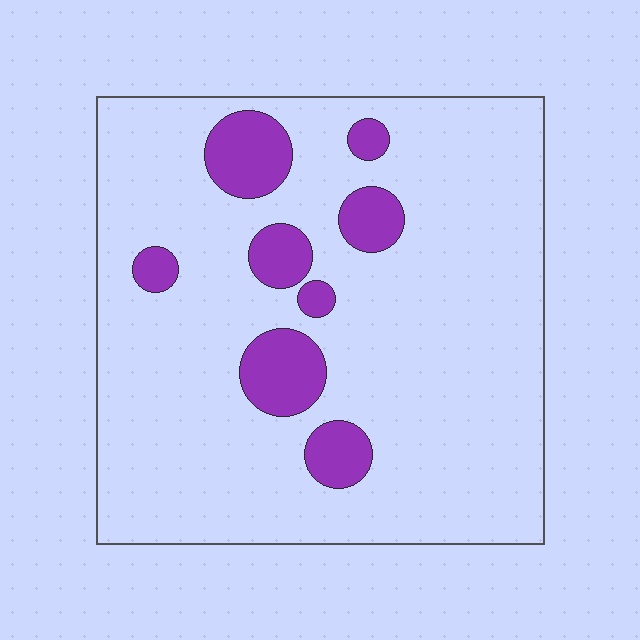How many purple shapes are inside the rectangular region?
8.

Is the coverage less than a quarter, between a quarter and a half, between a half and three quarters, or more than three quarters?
Less than a quarter.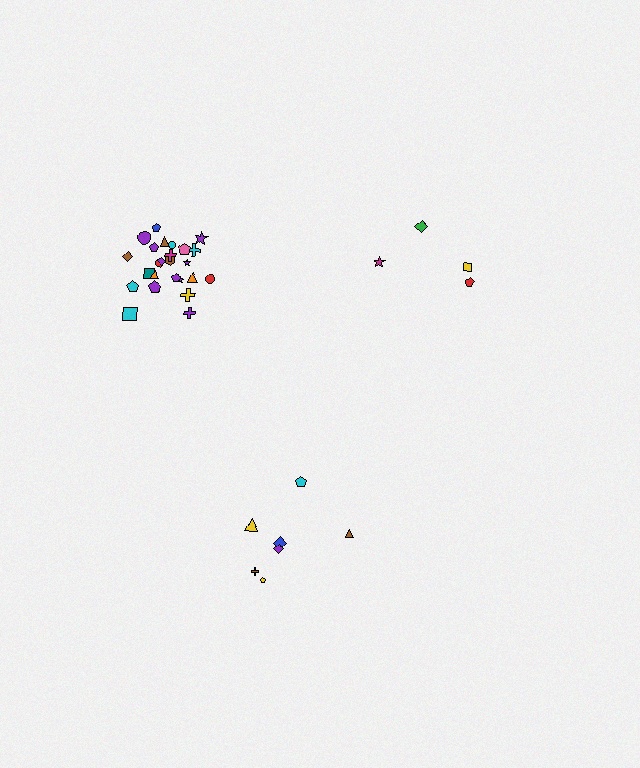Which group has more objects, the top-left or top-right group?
The top-left group.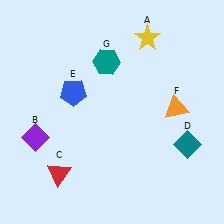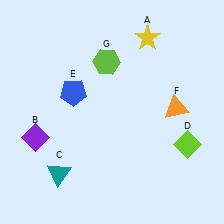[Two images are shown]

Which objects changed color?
C changed from red to teal. D changed from teal to lime. G changed from teal to lime.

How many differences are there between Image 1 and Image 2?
There are 3 differences between the two images.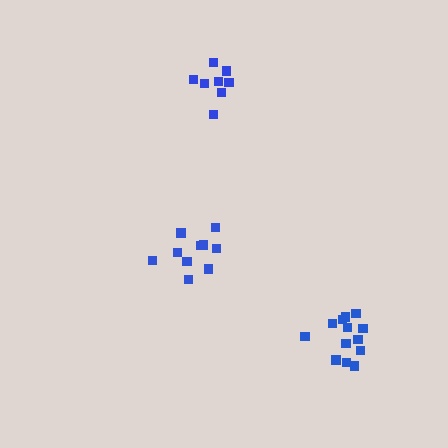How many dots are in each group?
Group 1: 10 dots, Group 2: 13 dots, Group 3: 8 dots (31 total).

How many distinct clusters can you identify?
There are 3 distinct clusters.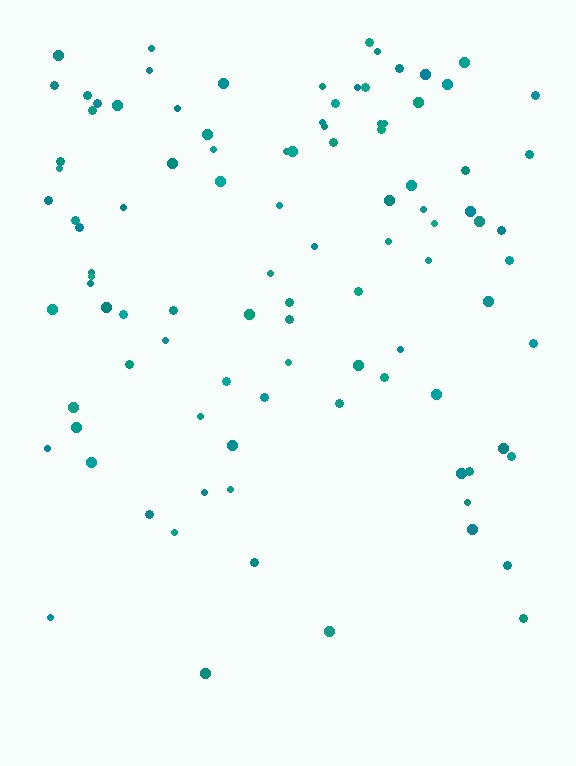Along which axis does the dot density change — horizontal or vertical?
Vertical.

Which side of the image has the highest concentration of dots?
The top.